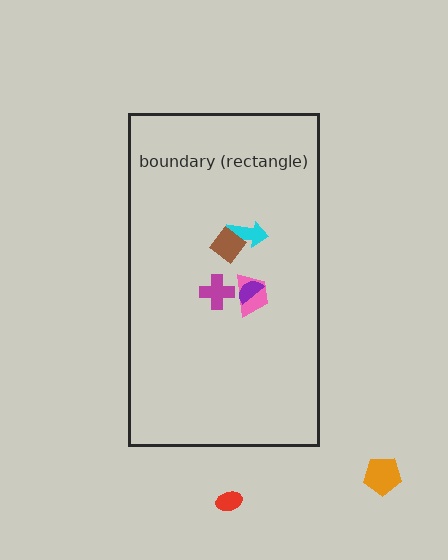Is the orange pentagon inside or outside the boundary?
Outside.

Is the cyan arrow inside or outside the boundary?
Inside.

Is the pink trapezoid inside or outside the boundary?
Inside.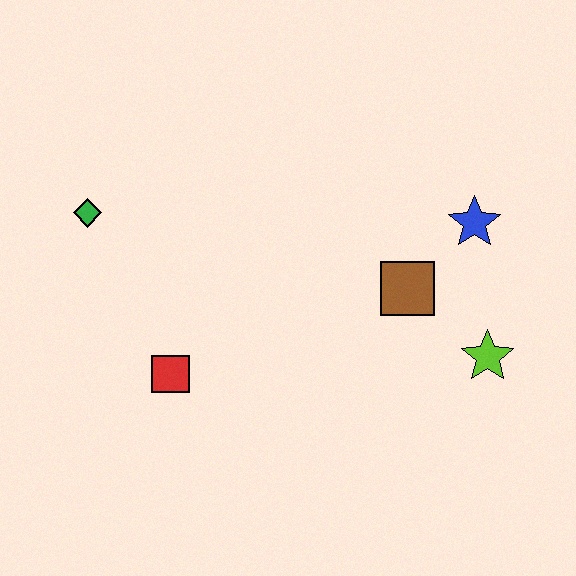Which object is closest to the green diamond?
The red square is closest to the green diamond.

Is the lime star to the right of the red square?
Yes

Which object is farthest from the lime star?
The green diamond is farthest from the lime star.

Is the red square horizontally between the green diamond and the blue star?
Yes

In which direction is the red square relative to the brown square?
The red square is to the left of the brown square.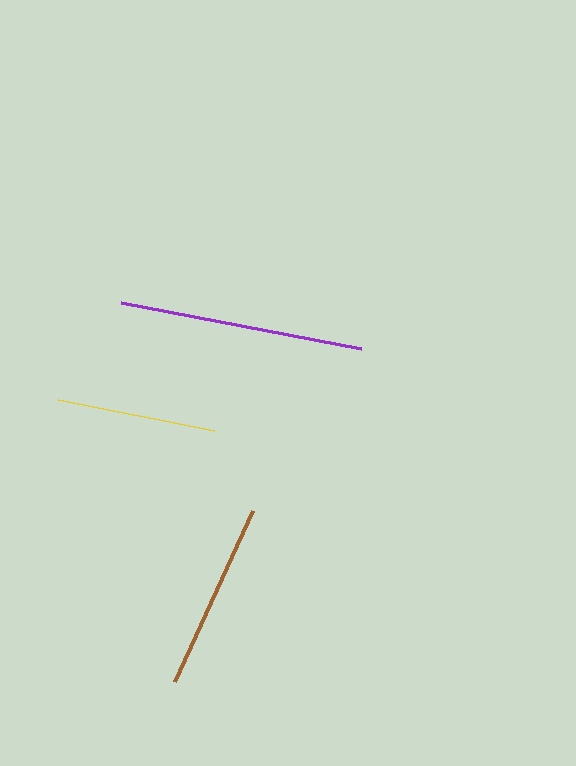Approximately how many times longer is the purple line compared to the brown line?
The purple line is approximately 1.3 times the length of the brown line.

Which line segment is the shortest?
The yellow line is the shortest at approximately 159 pixels.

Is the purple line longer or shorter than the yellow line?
The purple line is longer than the yellow line.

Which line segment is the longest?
The purple line is the longest at approximately 244 pixels.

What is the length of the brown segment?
The brown segment is approximately 188 pixels long.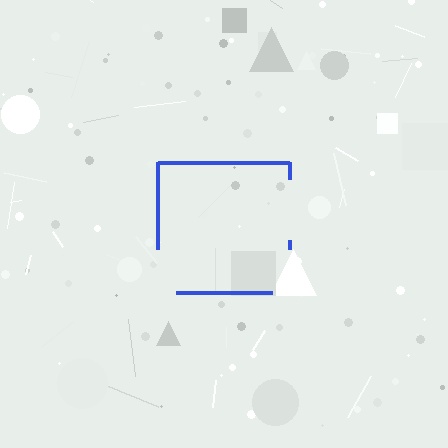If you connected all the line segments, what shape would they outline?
They would outline a square.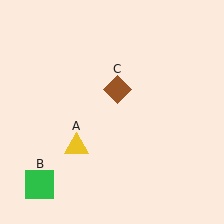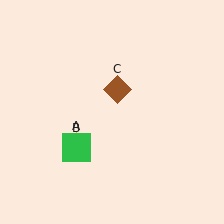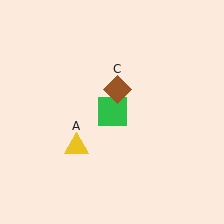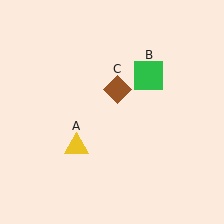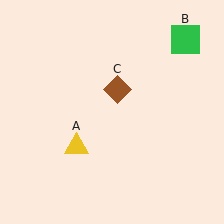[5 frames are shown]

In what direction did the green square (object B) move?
The green square (object B) moved up and to the right.